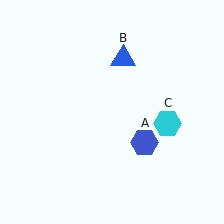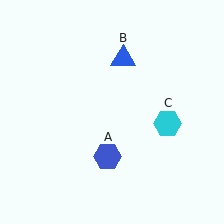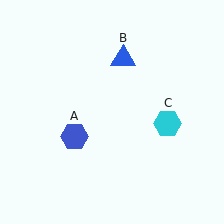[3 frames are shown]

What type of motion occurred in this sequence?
The blue hexagon (object A) rotated clockwise around the center of the scene.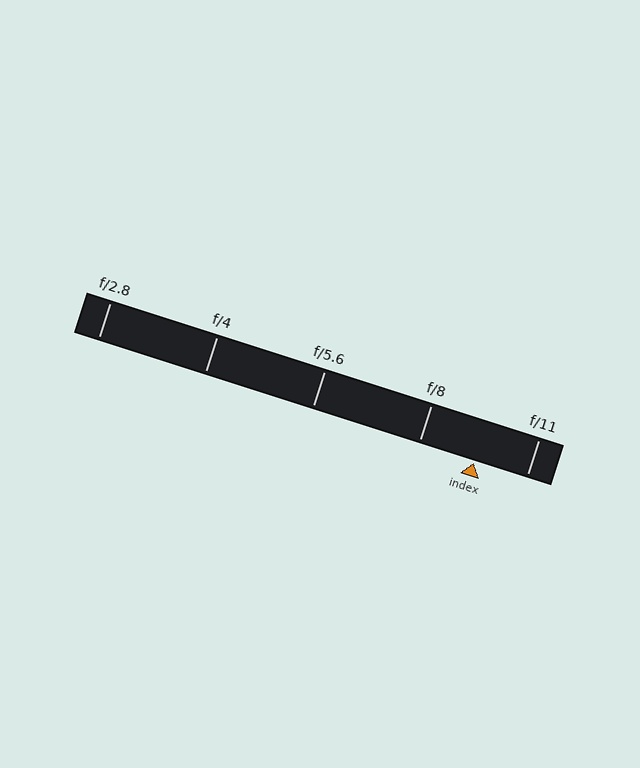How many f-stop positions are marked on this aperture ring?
There are 5 f-stop positions marked.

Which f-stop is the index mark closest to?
The index mark is closest to f/11.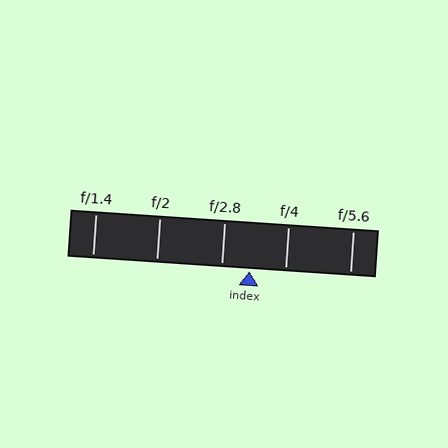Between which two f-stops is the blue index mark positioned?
The index mark is between f/2.8 and f/4.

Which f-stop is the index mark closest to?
The index mark is closest to f/2.8.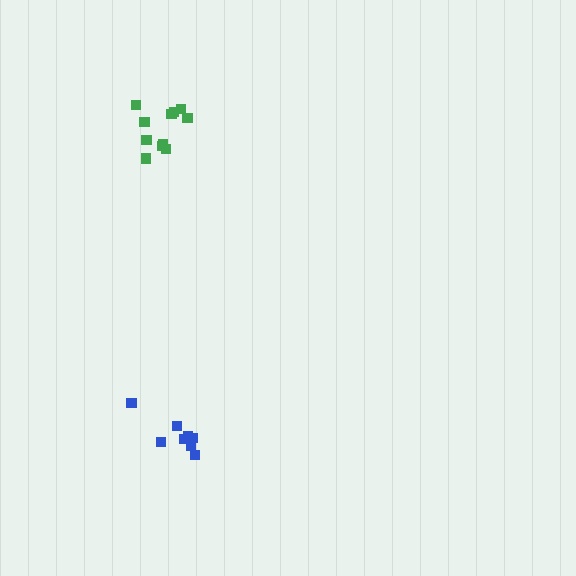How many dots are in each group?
Group 1: 11 dots, Group 2: 8 dots (19 total).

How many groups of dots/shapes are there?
There are 2 groups.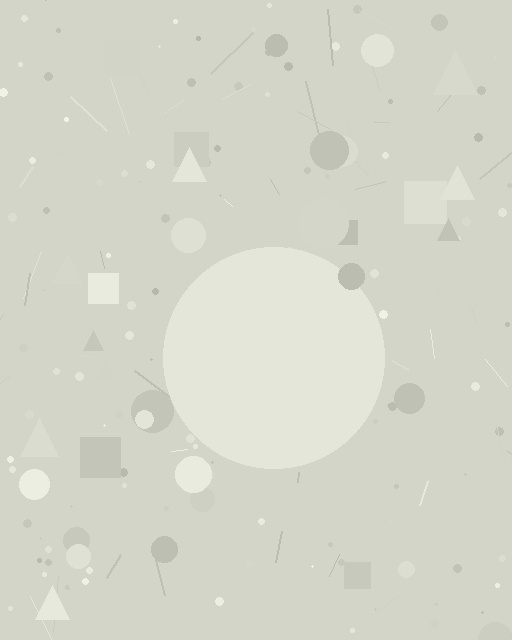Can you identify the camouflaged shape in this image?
The camouflaged shape is a circle.